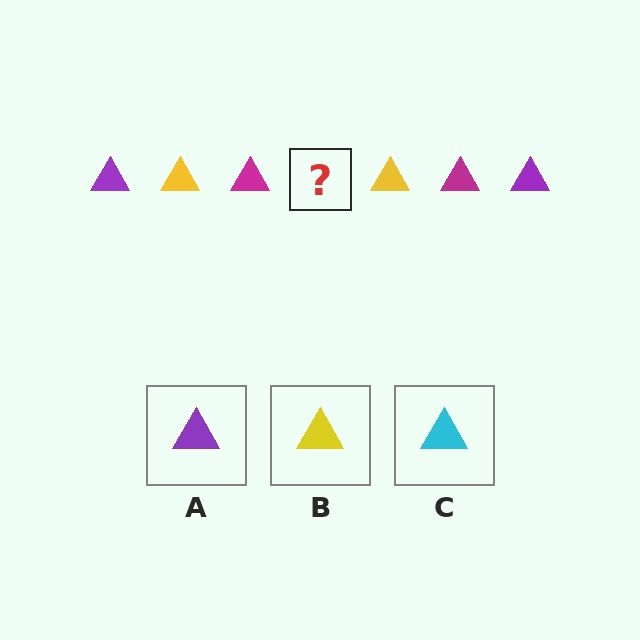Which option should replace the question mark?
Option A.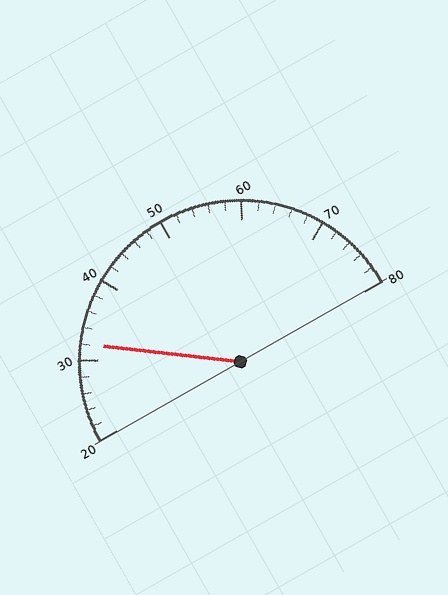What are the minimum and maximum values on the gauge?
The gauge ranges from 20 to 80.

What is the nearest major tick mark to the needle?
The nearest major tick mark is 30.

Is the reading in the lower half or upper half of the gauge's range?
The reading is in the lower half of the range (20 to 80).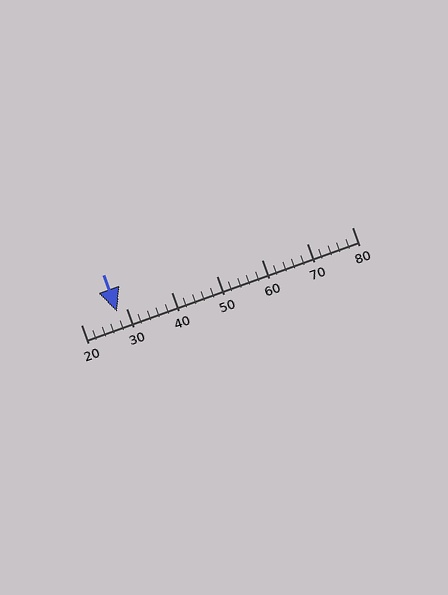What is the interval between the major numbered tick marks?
The major tick marks are spaced 10 units apart.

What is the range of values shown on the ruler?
The ruler shows values from 20 to 80.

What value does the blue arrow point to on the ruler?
The blue arrow points to approximately 28.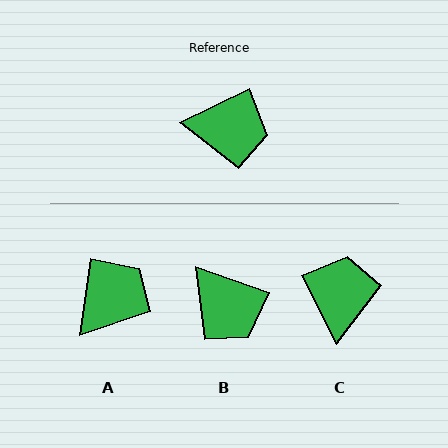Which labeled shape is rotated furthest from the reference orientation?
C, about 91 degrees away.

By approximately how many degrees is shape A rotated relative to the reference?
Approximately 56 degrees counter-clockwise.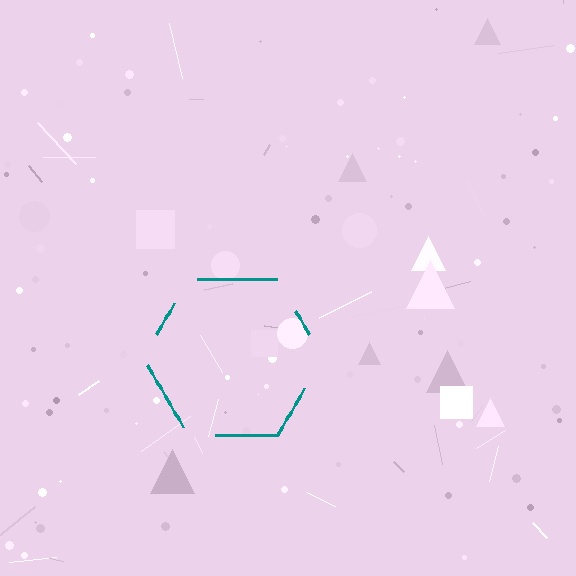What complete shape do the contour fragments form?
The contour fragments form a hexagon.